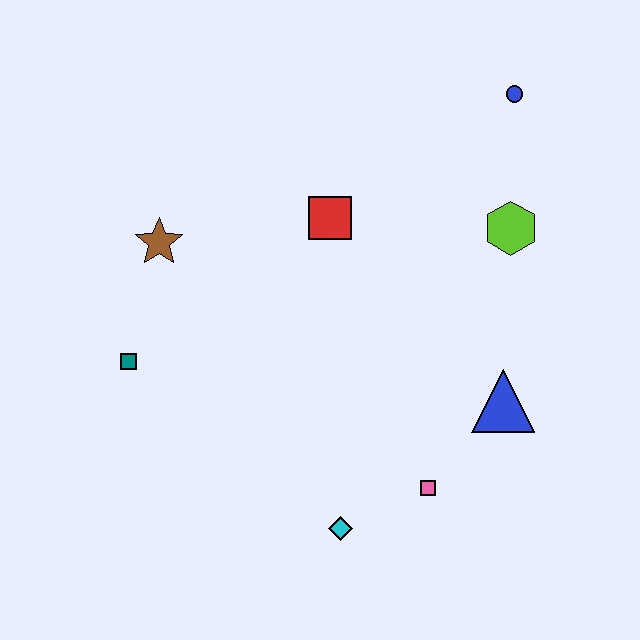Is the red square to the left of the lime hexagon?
Yes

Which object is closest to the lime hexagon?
The blue circle is closest to the lime hexagon.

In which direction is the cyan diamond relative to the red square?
The cyan diamond is below the red square.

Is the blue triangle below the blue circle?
Yes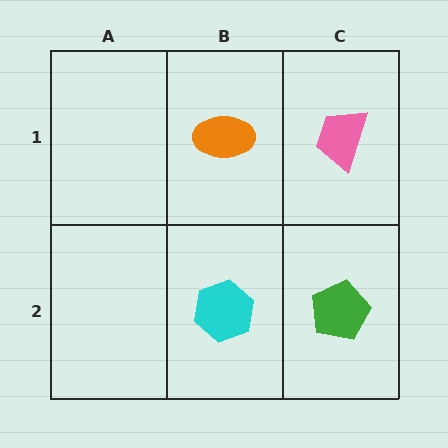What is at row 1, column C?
A pink trapezoid.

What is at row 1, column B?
An orange ellipse.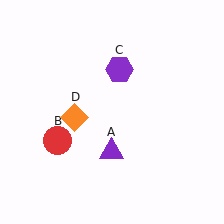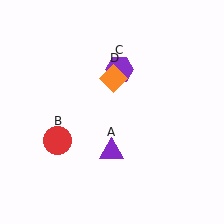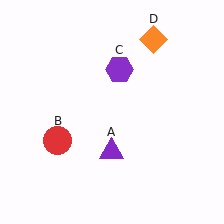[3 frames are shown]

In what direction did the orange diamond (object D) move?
The orange diamond (object D) moved up and to the right.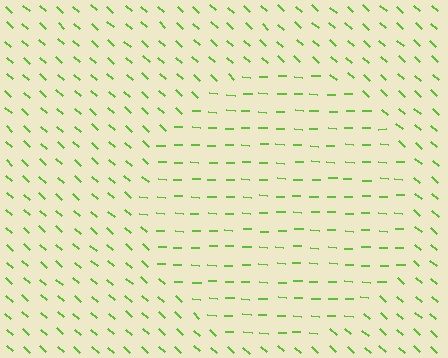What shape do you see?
I see a circle.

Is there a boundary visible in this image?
Yes, there is a texture boundary formed by a change in line orientation.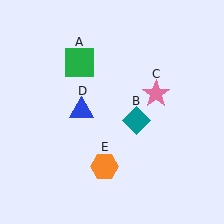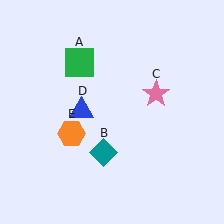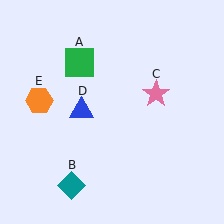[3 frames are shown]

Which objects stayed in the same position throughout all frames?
Green square (object A) and pink star (object C) and blue triangle (object D) remained stationary.